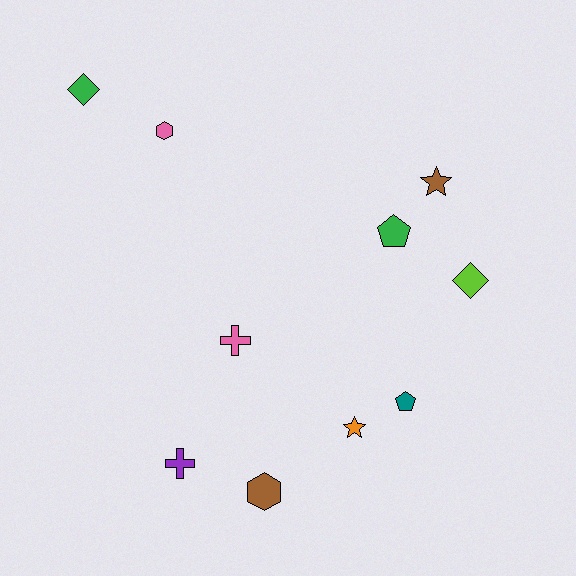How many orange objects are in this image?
There is 1 orange object.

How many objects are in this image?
There are 10 objects.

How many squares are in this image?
There are no squares.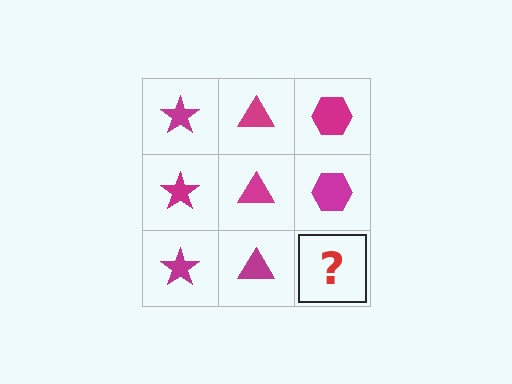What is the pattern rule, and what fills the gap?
The rule is that each column has a consistent shape. The gap should be filled with a magenta hexagon.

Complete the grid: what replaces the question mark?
The question mark should be replaced with a magenta hexagon.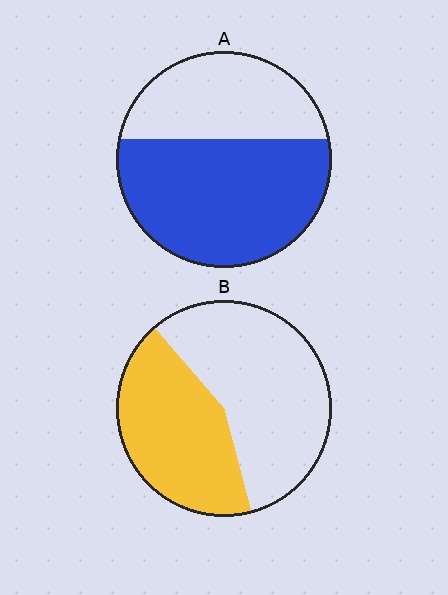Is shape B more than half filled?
No.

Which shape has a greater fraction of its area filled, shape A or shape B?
Shape A.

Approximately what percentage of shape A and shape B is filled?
A is approximately 60% and B is approximately 45%.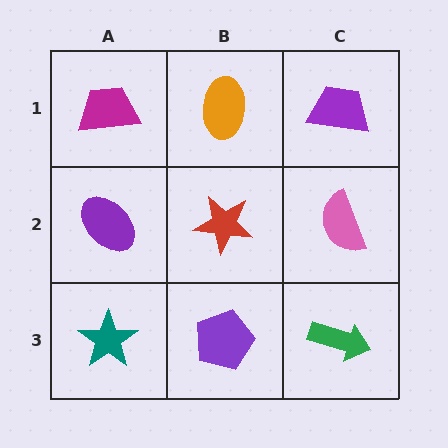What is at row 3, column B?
A purple pentagon.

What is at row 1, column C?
A purple trapezoid.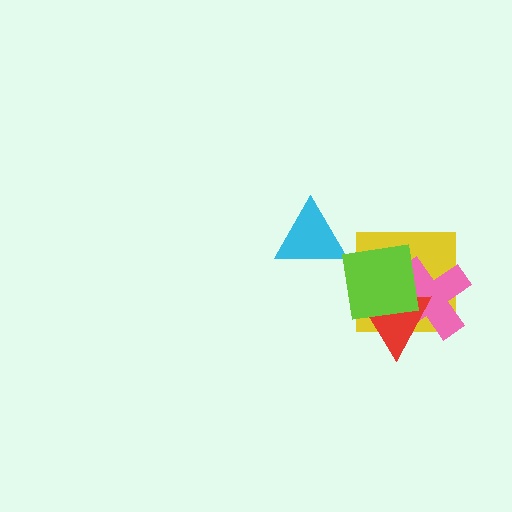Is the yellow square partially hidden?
Yes, it is partially covered by another shape.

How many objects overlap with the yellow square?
3 objects overlap with the yellow square.